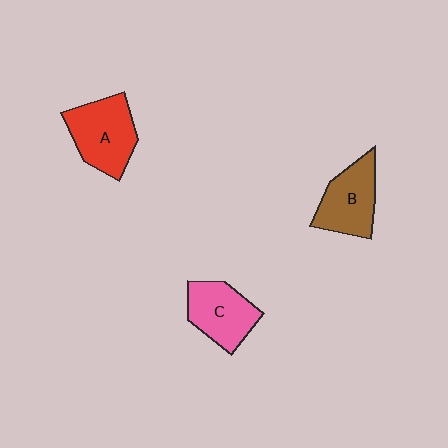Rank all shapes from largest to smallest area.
From largest to smallest: A (red), B (brown), C (pink).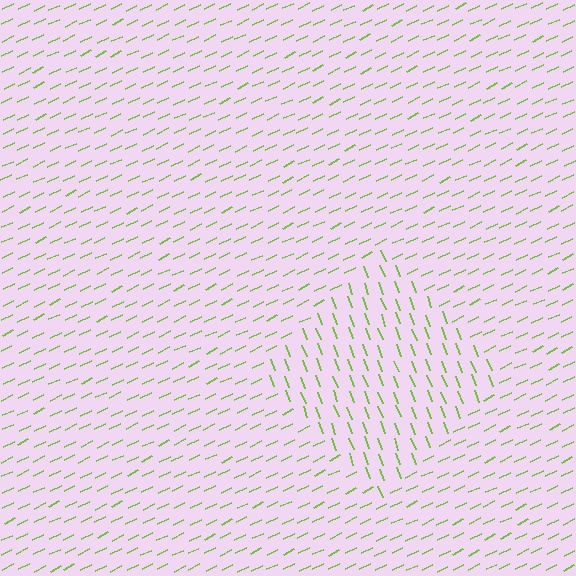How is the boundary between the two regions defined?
The boundary is defined purely by a change in line orientation (approximately 85 degrees difference). All lines are the same color and thickness.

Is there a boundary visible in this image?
Yes, there is a texture boundary formed by a change in line orientation.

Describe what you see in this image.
The image is filled with small lime line segments. A diamond region in the image has lines oriented differently from the surrounding lines, creating a visible texture boundary.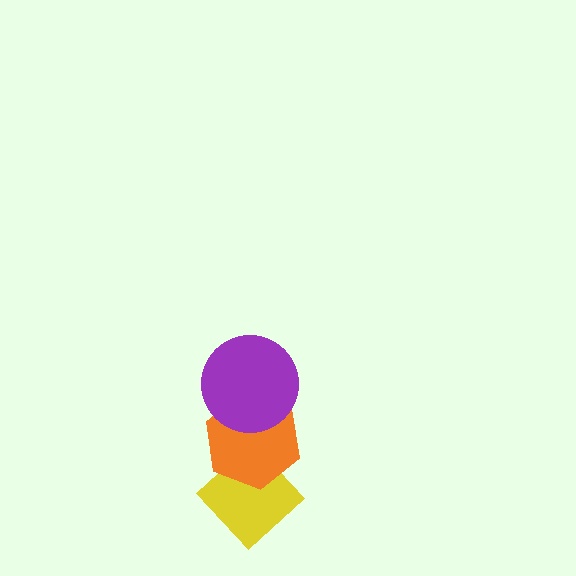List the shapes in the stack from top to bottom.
From top to bottom: the purple circle, the orange hexagon, the yellow diamond.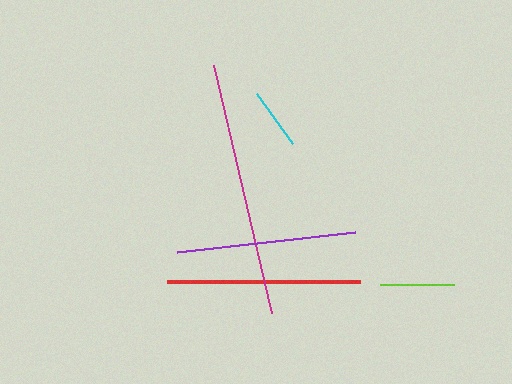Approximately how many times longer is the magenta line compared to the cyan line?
The magenta line is approximately 4.1 times the length of the cyan line.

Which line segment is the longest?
The magenta line is the longest at approximately 255 pixels.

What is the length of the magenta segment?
The magenta segment is approximately 255 pixels long.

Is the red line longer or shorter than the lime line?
The red line is longer than the lime line.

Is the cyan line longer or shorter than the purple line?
The purple line is longer than the cyan line.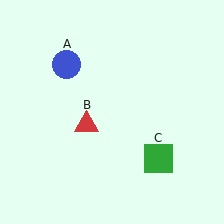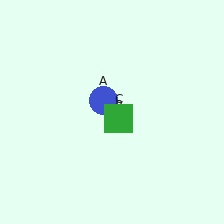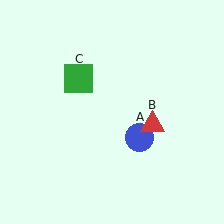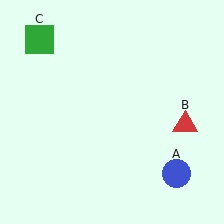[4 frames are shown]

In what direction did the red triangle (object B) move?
The red triangle (object B) moved right.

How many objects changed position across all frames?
3 objects changed position: blue circle (object A), red triangle (object B), green square (object C).